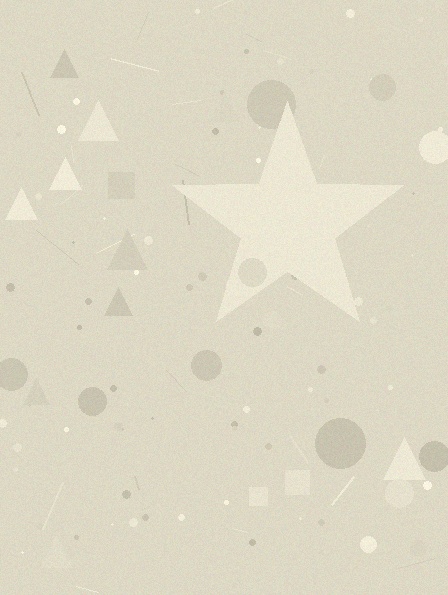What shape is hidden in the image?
A star is hidden in the image.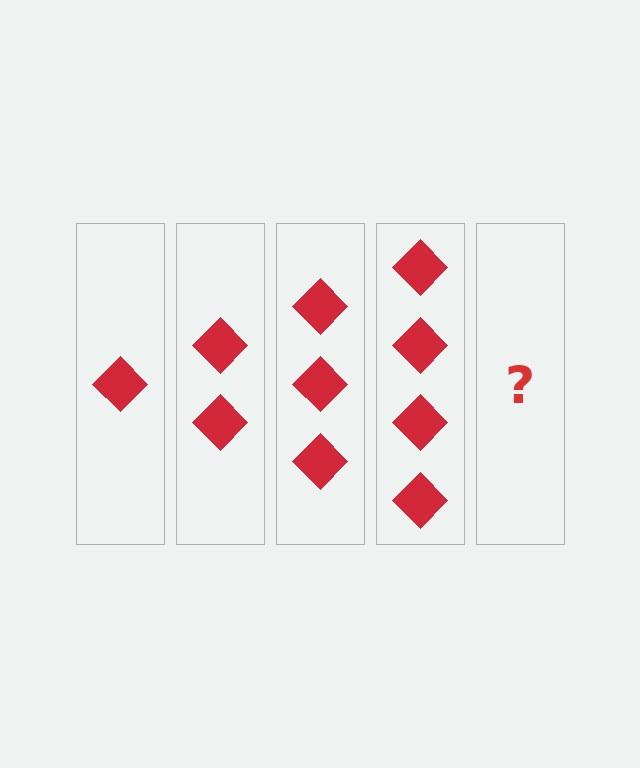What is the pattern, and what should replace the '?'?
The pattern is that each step adds one more diamond. The '?' should be 5 diamonds.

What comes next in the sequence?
The next element should be 5 diamonds.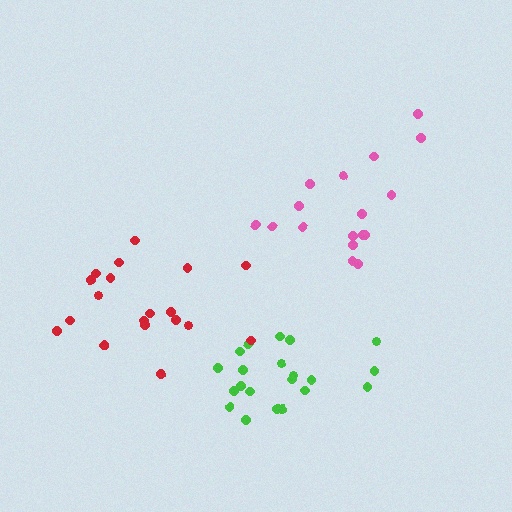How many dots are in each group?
Group 1: 21 dots, Group 2: 19 dots, Group 3: 17 dots (57 total).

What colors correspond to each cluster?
The clusters are colored: green, red, pink.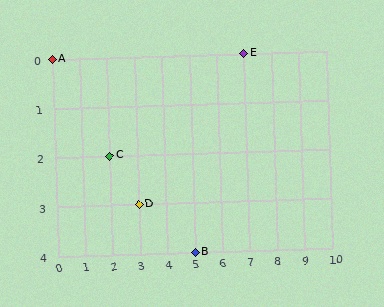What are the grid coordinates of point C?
Point C is at grid coordinates (2, 2).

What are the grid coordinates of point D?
Point D is at grid coordinates (3, 3).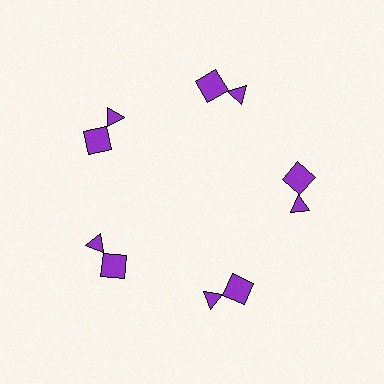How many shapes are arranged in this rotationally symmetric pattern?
There are 10 shapes, arranged in 5 groups of 2.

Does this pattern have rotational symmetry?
Yes, this pattern has 5-fold rotational symmetry. It looks the same after rotating 72 degrees around the center.